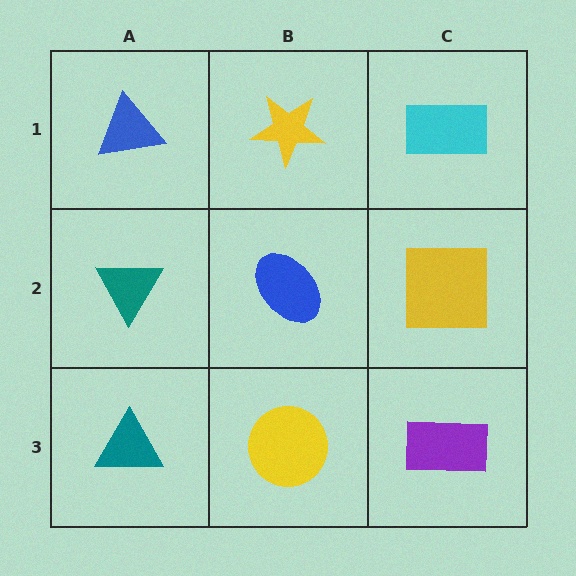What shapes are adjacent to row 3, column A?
A teal triangle (row 2, column A), a yellow circle (row 3, column B).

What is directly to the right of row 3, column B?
A purple rectangle.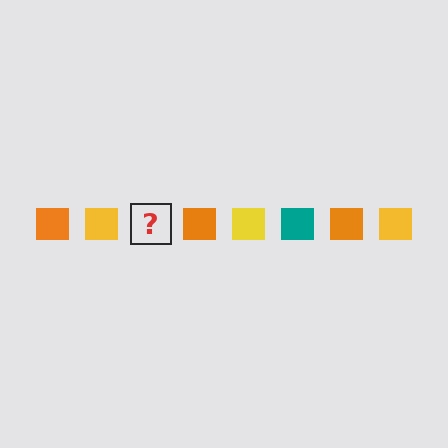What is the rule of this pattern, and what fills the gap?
The rule is that the pattern cycles through orange, yellow, teal squares. The gap should be filled with a teal square.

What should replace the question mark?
The question mark should be replaced with a teal square.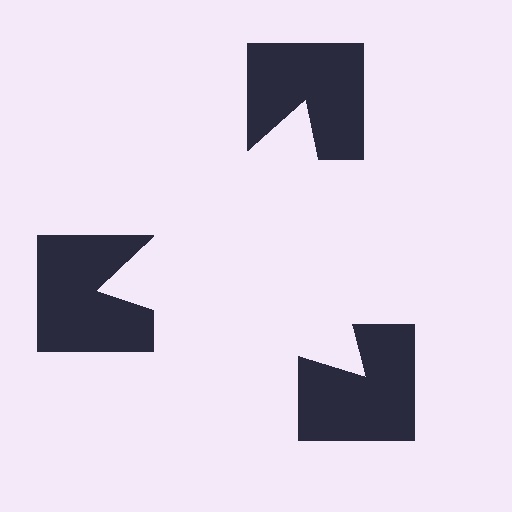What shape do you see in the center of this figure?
An illusory triangle — its edges are inferred from the aligned wedge cuts in the notched squares, not physically drawn.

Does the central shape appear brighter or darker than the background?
It typically appears slightly brighter than the background, even though no actual brightness change is drawn.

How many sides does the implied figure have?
3 sides.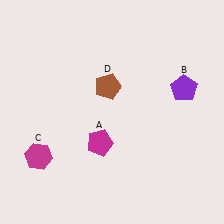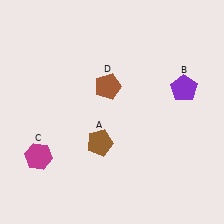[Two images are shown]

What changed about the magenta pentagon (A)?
In Image 1, A is magenta. In Image 2, it changed to brown.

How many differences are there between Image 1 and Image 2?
There is 1 difference between the two images.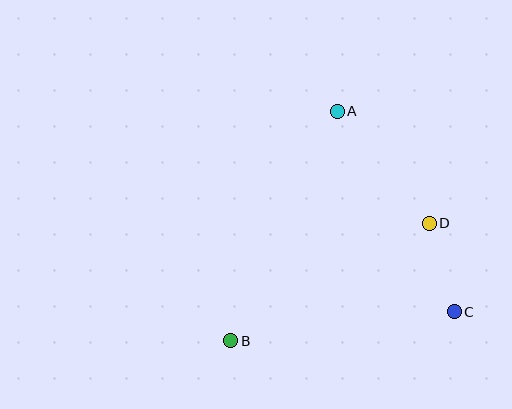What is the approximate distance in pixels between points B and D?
The distance between B and D is approximately 231 pixels.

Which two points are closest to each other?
Points C and D are closest to each other.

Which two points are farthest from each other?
Points A and B are farthest from each other.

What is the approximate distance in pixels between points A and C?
The distance between A and C is approximately 232 pixels.